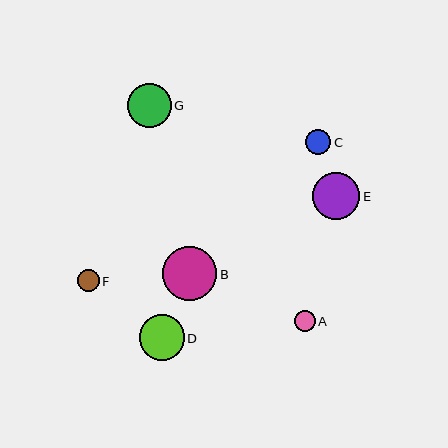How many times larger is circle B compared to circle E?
Circle B is approximately 1.1 times the size of circle E.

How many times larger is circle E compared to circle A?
Circle E is approximately 2.3 times the size of circle A.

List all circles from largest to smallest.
From largest to smallest: B, E, D, G, C, F, A.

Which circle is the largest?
Circle B is the largest with a size of approximately 54 pixels.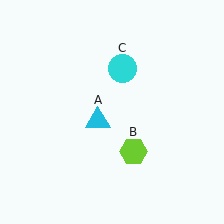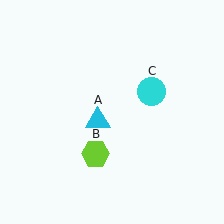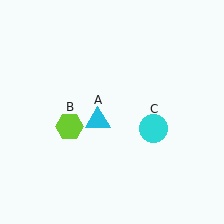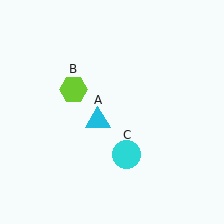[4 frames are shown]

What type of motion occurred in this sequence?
The lime hexagon (object B), cyan circle (object C) rotated clockwise around the center of the scene.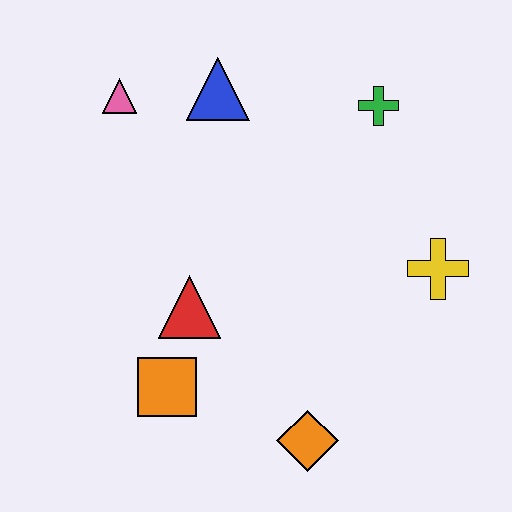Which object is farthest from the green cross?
The orange square is farthest from the green cross.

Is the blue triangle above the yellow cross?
Yes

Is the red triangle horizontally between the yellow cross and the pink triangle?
Yes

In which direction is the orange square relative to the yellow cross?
The orange square is to the left of the yellow cross.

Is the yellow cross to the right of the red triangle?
Yes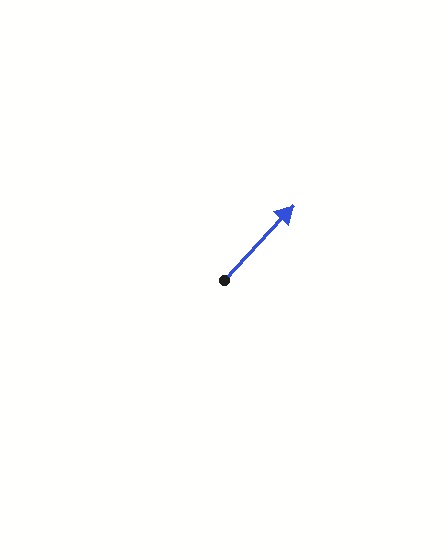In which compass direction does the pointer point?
Northeast.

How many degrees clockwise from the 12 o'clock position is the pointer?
Approximately 43 degrees.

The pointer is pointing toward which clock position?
Roughly 1 o'clock.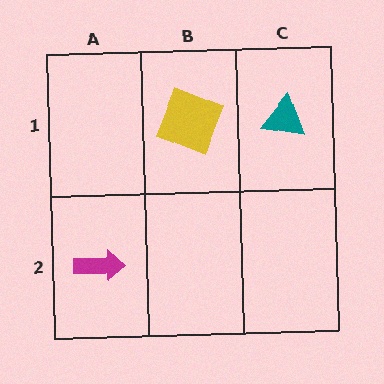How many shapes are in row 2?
1 shape.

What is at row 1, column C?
A teal triangle.